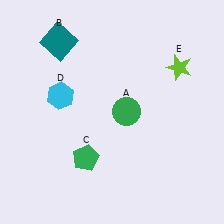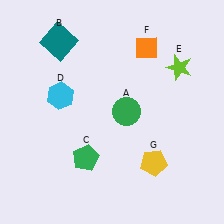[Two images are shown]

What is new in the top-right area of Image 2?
An orange diamond (F) was added in the top-right area of Image 2.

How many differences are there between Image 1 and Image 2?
There are 2 differences between the two images.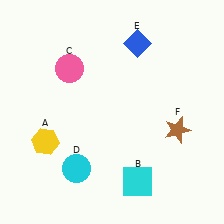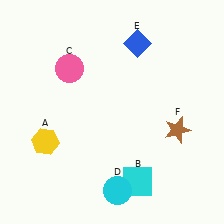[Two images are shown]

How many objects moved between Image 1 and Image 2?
1 object moved between the two images.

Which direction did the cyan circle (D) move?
The cyan circle (D) moved right.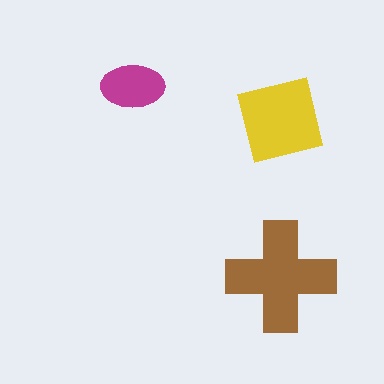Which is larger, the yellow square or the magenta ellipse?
The yellow square.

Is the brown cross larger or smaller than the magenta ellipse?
Larger.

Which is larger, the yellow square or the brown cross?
The brown cross.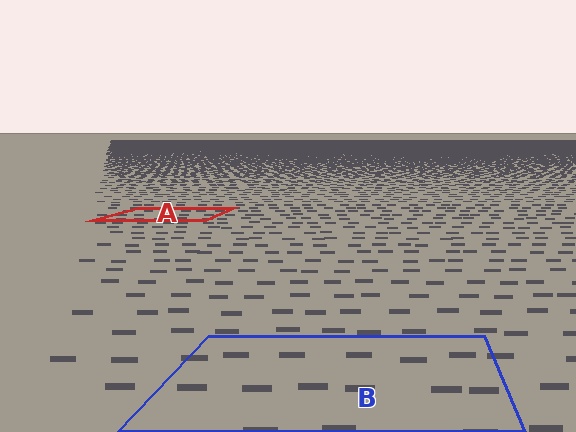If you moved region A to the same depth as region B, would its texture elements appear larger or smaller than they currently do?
They would appear larger. At a closer depth, the same texture elements are projected at a bigger on-screen size.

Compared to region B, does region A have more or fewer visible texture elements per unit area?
Region A has more texture elements per unit area — they are packed more densely because it is farther away.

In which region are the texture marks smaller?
The texture marks are smaller in region A, because it is farther away.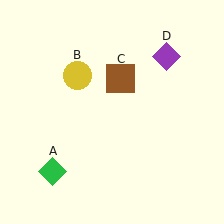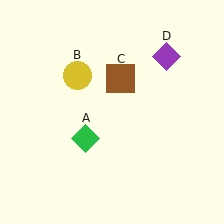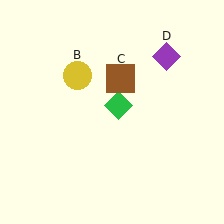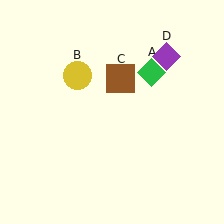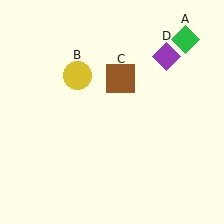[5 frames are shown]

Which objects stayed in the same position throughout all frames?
Yellow circle (object B) and brown square (object C) and purple diamond (object D) remained stationary.